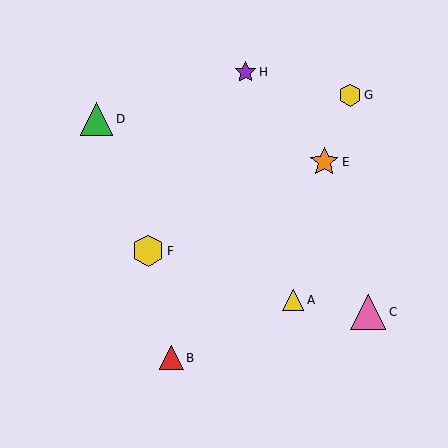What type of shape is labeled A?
Shape A is a yellow triangle.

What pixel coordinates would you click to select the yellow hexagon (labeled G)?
Click at (350, 95) to select the yellow hexagon G.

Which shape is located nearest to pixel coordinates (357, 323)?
The pink triangle (labeled C) at (368, 312) is nearest to that location.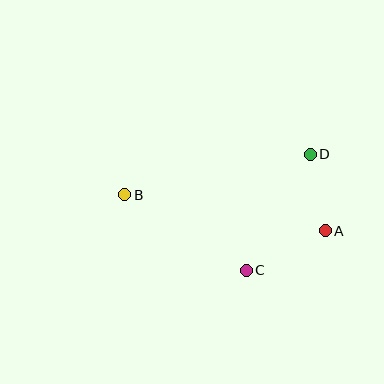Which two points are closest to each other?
Points A and D are closest to each other.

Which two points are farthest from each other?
Points A and B are farthest from each other.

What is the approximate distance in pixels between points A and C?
The distance between A and C is approximately 88 pixels.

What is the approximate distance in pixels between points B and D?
The distance between B and D is approximately 190 pixels.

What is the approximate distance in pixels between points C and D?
The distance between C and D is approximately 133 pixels.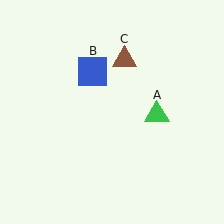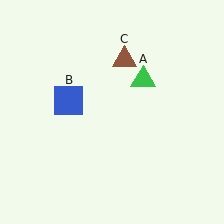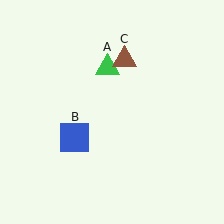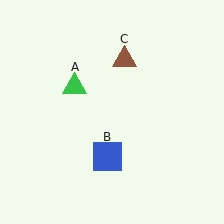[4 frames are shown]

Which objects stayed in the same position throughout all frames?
Brown triangle (object C) remained stationary.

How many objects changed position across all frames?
2 objects changed position: green triangle (object A), blue square (object B).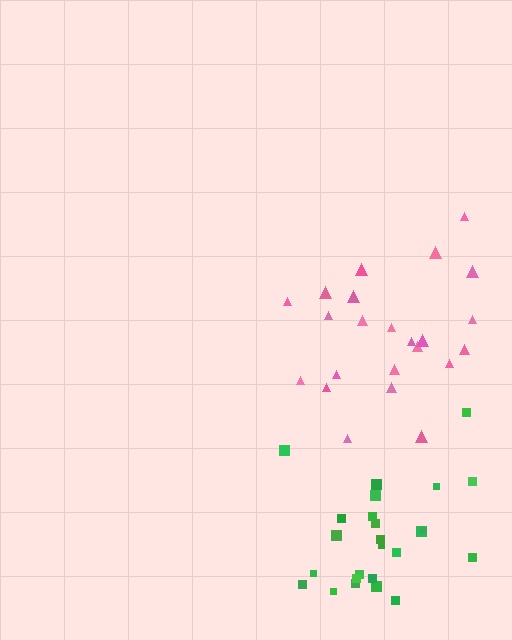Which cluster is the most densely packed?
Green.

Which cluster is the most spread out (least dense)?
Pink.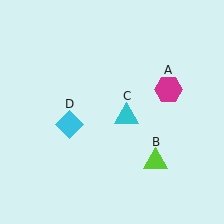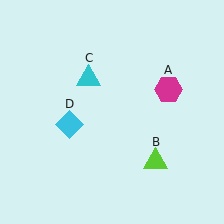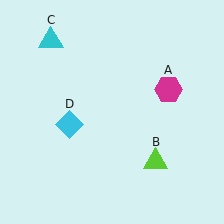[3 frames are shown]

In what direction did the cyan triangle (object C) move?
The cyan triangle (object C) moved up and to the left.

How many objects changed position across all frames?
1 object changed position: cyan triangle (object C).